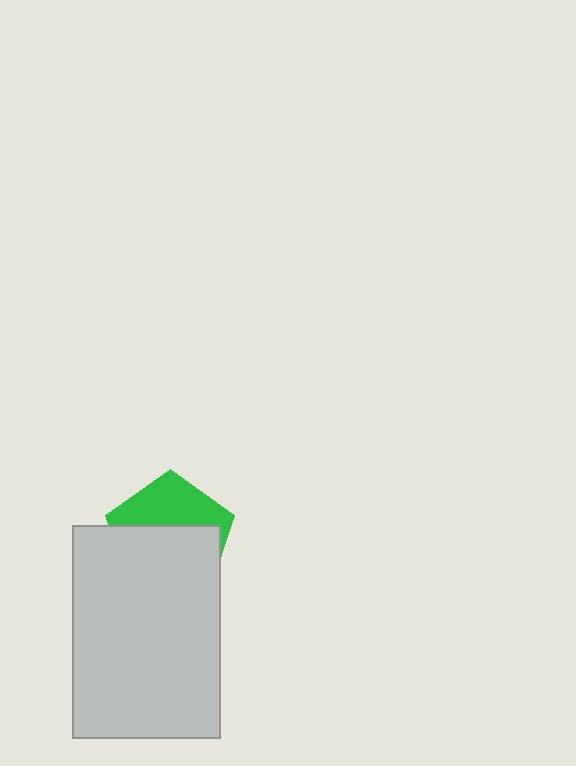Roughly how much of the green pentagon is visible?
A small part of it is visible (roughly 40%).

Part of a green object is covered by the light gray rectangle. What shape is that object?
It is a pentagon.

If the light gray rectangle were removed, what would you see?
You would see the complete green pentagon.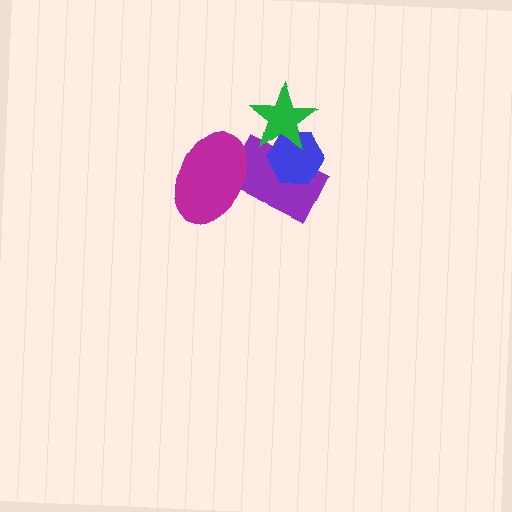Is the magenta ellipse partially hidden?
No, no other shape covers it.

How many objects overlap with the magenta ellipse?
1 object overlaps with the magenta ellipse.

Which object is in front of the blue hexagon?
The green star is in front of the blue hexagon.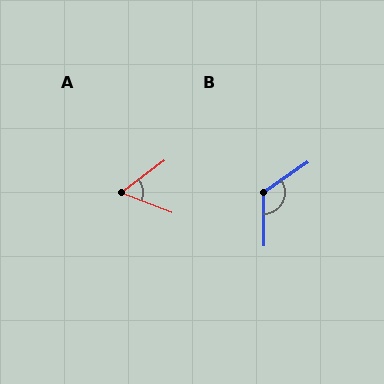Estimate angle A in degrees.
Approximately 57 degrees.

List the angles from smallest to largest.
A (57°), B (124°).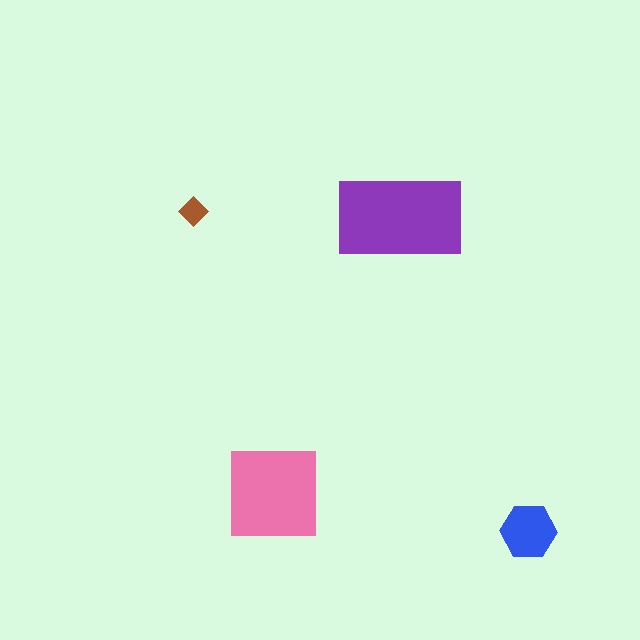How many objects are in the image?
There are 4 objects in the image.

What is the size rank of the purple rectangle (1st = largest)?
1st.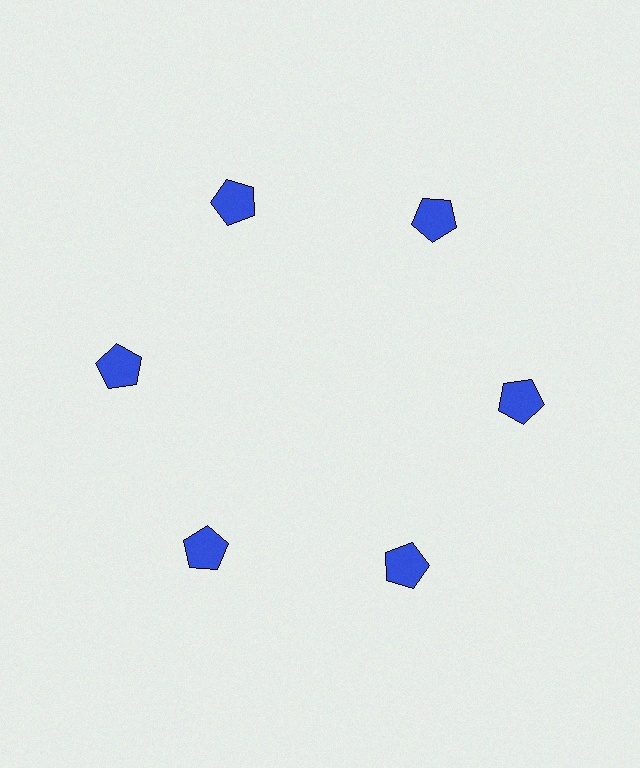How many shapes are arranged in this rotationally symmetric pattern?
There are 6 shapes, arranged in 6 groups of 1.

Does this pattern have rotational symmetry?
Yes, this pattern has 6-fold rotational symmetry. It looks the same after rotating 60 degrees around the center.